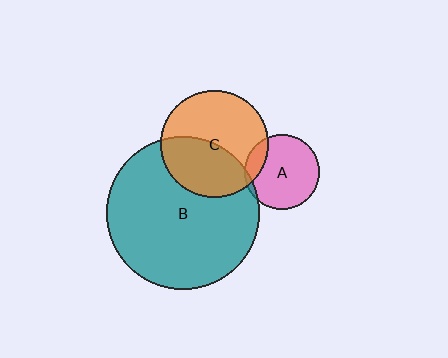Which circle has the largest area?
Circle B (teal).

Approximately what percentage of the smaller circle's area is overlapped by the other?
Approximately 15%.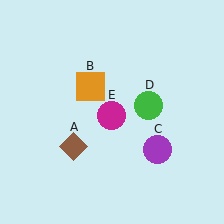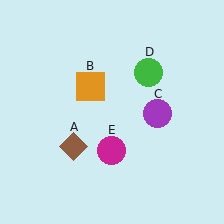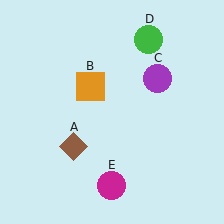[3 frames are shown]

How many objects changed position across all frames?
3 objects changed position: purple circle (object C), green circle (object D), magenta circle (object E).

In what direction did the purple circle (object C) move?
The purple circle (object C) moved up.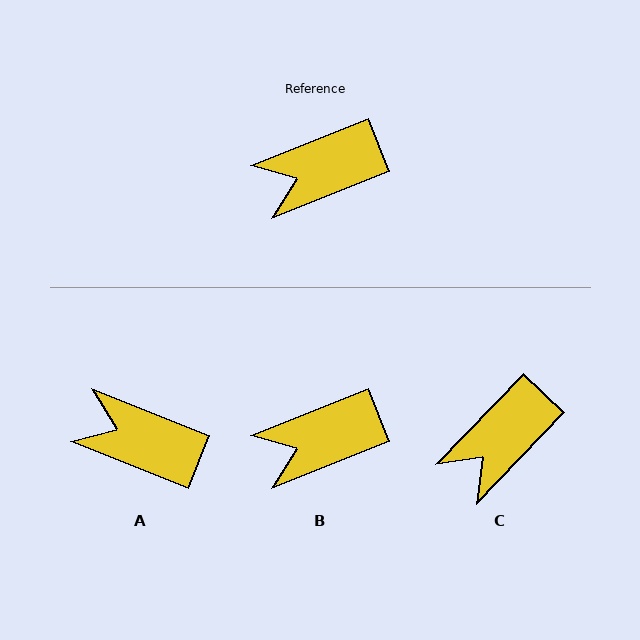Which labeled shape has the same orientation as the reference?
B.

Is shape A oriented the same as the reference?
No, it is off by about 44 degrees.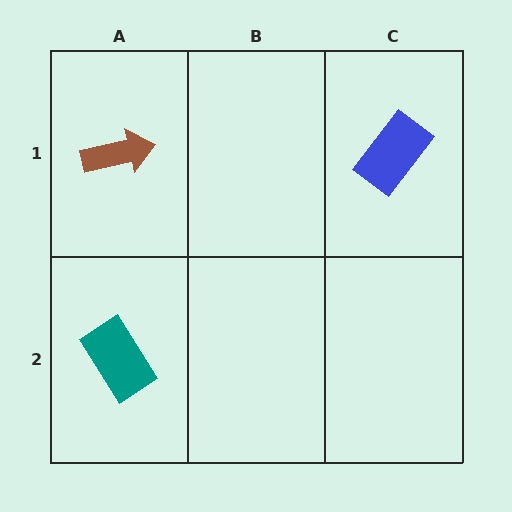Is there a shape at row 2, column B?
No, that cell is empty.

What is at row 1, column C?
A blue rectangle.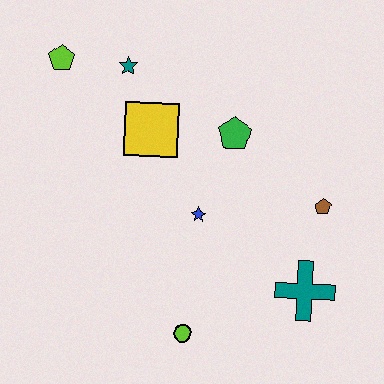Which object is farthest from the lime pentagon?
The teal cross is farthest from the lime pentagon.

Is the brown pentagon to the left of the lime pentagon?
No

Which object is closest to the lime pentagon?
The teal star is closest to the lime pentagon.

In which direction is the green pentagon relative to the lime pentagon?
The green pentagon is to the right of the lime pentagon.